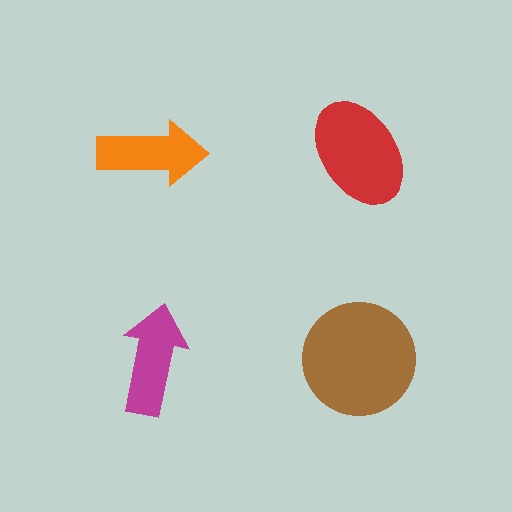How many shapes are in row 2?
2 shapes.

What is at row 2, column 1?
A magenta arrow.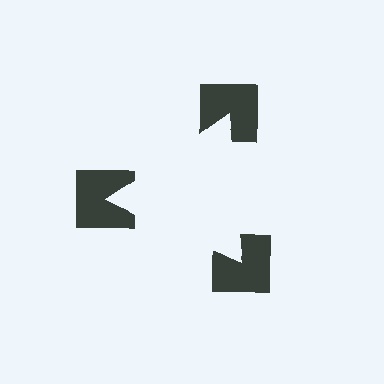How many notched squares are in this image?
There are 3 — one at each vertex of the illusory triangle.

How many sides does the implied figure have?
3 sides.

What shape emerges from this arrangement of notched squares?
An illusory triangle — its edges are inferred from the aligned wedge cuts in the notched squares, not physically drawn.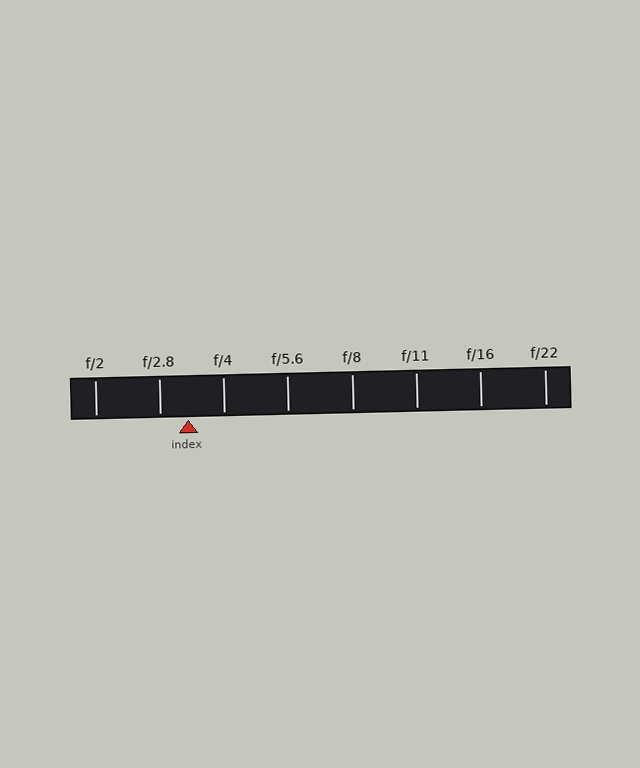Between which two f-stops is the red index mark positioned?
The index mark is between f/2.8 and f/4.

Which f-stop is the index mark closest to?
The index mark is closest to f/2.8.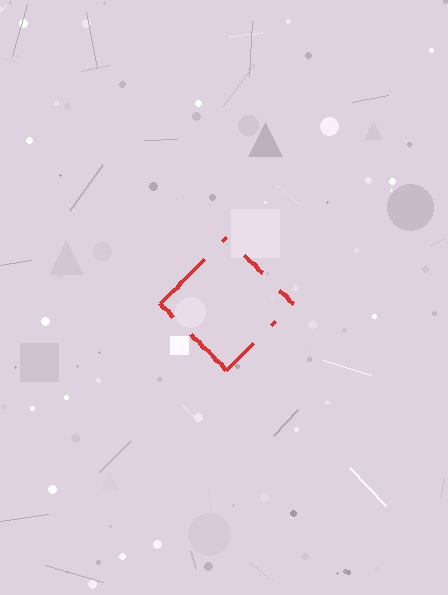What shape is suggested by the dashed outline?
The dashed outline suggests a diamond.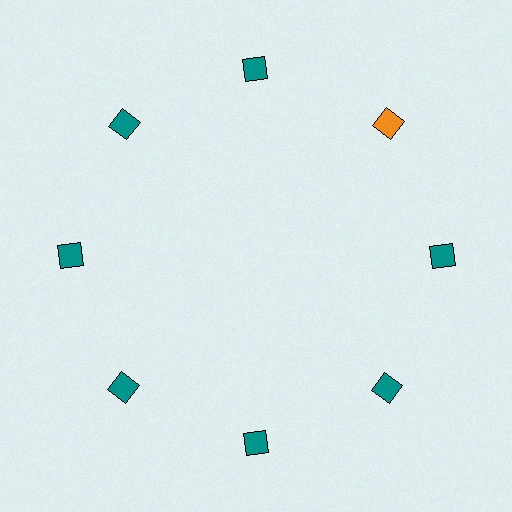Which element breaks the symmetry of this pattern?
The orange square at roughly the 2 o'clock position breaks the symmetry. All other shapes are teal squares.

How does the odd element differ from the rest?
It has a different color: orange instead of teal.